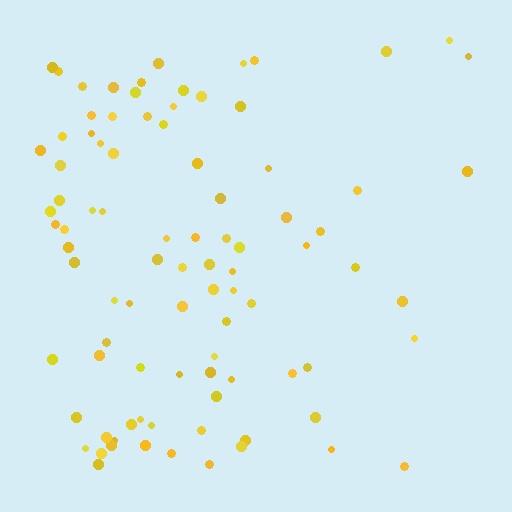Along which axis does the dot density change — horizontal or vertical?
Horizontal.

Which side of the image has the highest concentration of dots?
The left.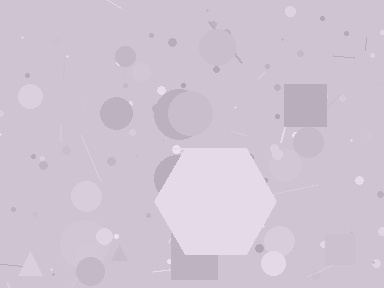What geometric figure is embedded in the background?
A hexagon is embedded in the background.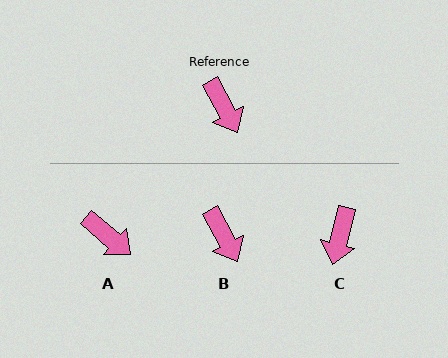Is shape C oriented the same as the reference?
No, it is off by about 43 degrees.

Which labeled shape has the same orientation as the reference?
B.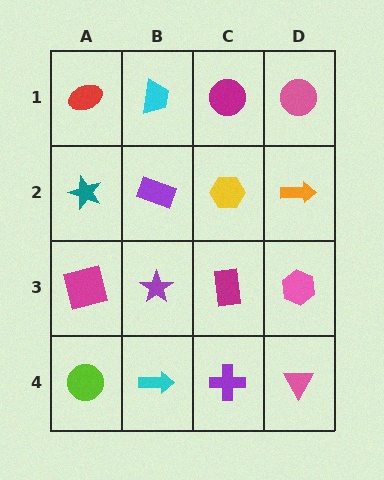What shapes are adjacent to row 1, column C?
A yellow hexagon (row 2, column C), a cyan trapezoid (row 1, column B), a pink circle (row 1, column D).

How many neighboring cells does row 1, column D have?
2.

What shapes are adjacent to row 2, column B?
A cyan trapezoid (row 1, column B), a purple star (row 3, column B), a teal star (row 2, column A), a yellow hexagon (row 2, column C).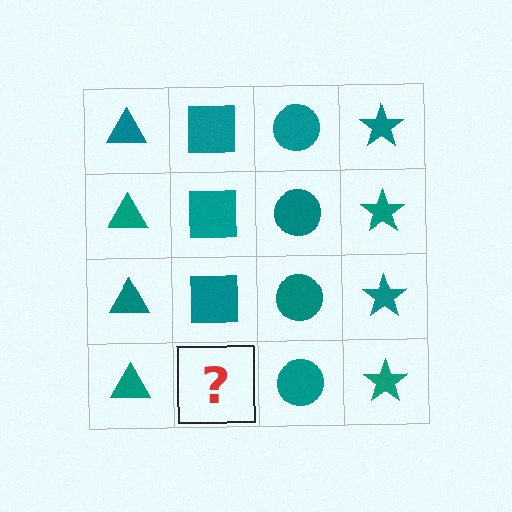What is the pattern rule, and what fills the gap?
The rule is that each column has a consistent shape. The gap should be filled with a teal square.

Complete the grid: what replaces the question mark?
The question mark should be replaced with a teal square.